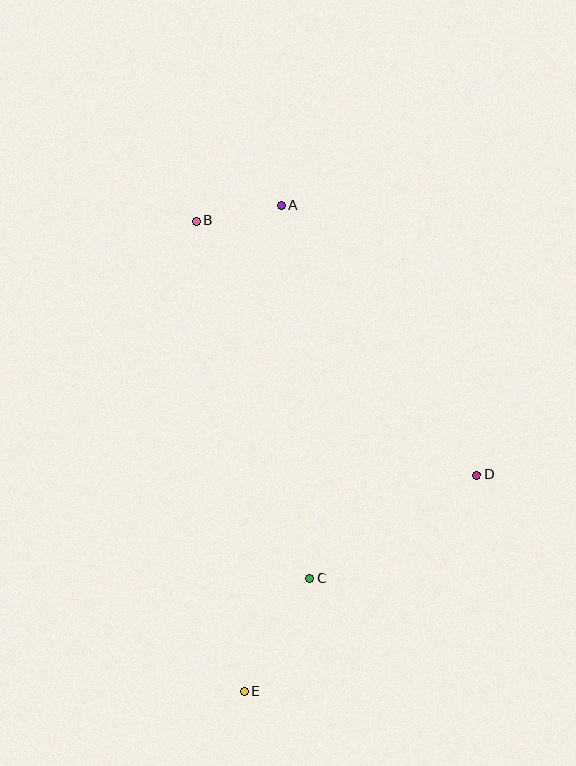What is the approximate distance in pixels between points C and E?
The distance between C and E is approximately 130 pixels.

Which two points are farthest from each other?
Points A and E are farthest from each other.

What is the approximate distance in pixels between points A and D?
The distance between A and D is approximately 333 pixels.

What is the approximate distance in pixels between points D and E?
The distance between D and E is approximately 318 pixels.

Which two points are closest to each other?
Points A and B are closest to each other.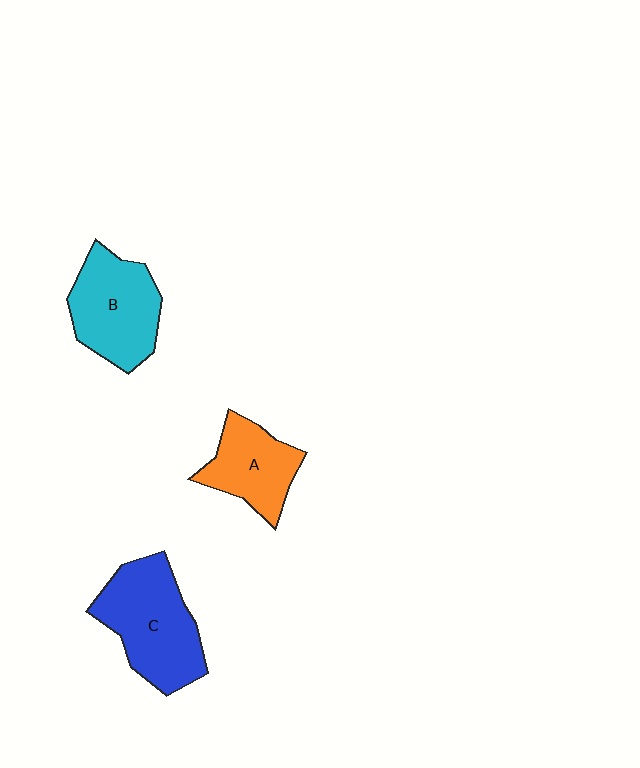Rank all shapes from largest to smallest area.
From largest to smallest: C (blue), B (cyan), A (orange).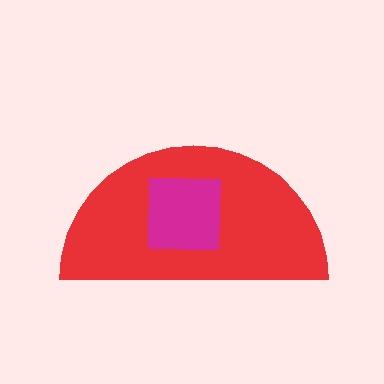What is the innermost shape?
The magenta square.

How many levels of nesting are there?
2.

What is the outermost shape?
The red semicircle.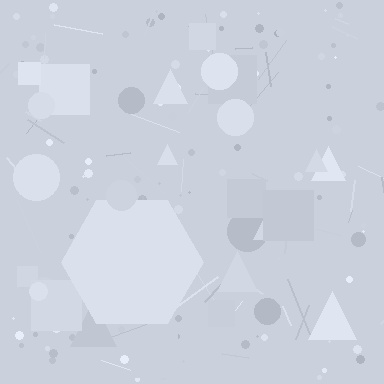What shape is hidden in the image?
A hexagon is hidden in the image.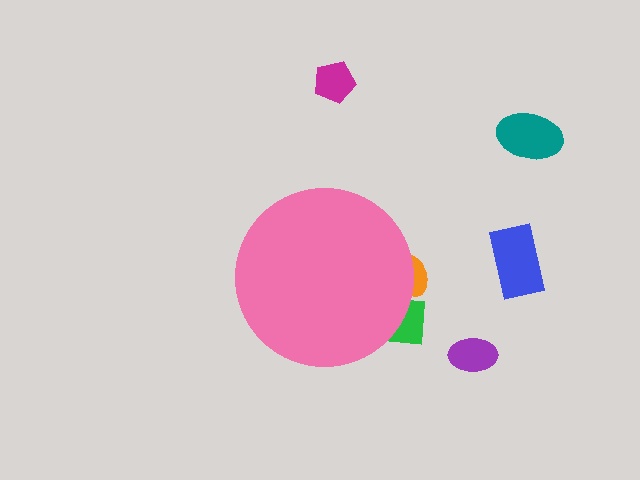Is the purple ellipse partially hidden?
No, the purple ellipse is fully visible.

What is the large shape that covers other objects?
A pink circle.